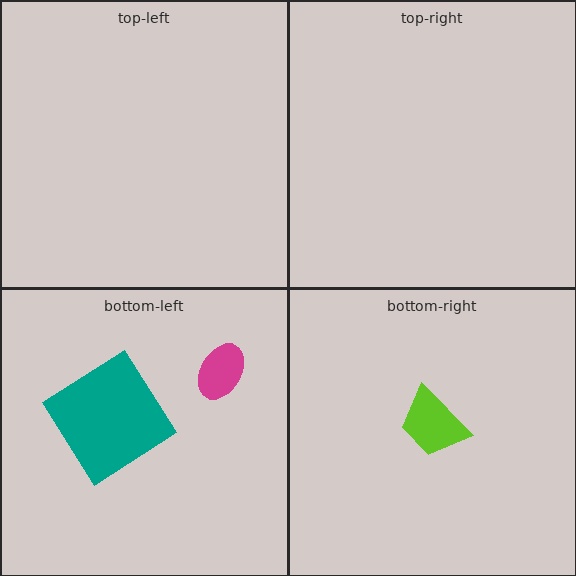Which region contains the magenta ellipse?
The bottom-left region.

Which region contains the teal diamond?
The bottom-left region.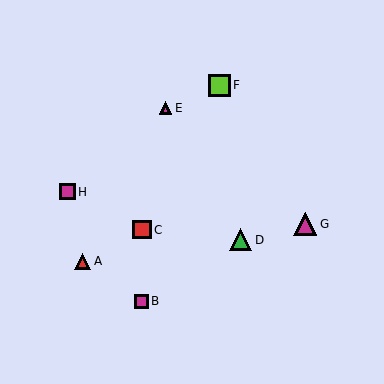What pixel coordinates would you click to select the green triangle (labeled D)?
Click at (241, 240) to select the green triangle D.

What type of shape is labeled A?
Shape A is a red triangle.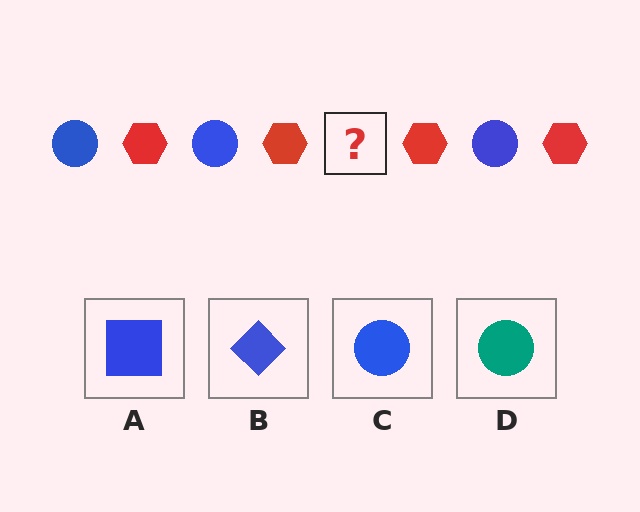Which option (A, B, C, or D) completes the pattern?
C.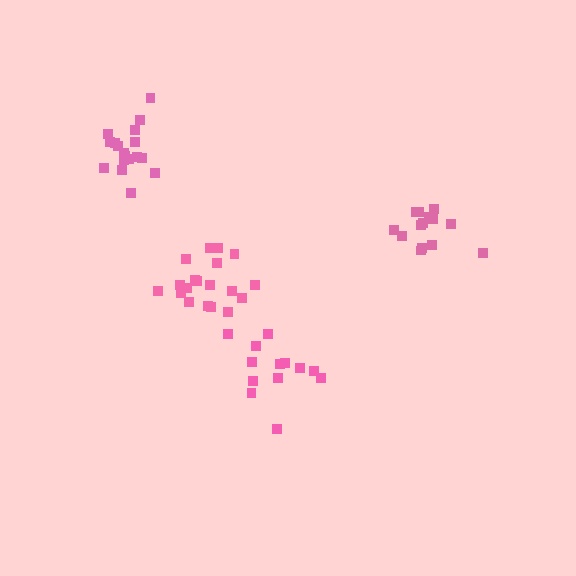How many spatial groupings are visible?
There are 4 spatial groupings.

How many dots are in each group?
Group 1: 19 dots, Group 2: 13 dots, Group 3: 14 dots, Group 4: 18 dots (64 total).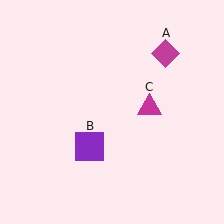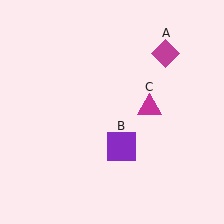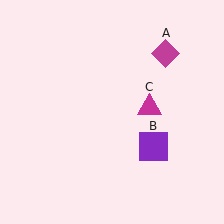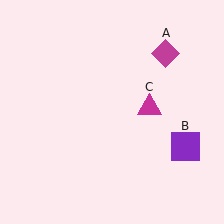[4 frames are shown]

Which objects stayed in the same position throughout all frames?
Magenta diamond (object A) and magenta triangle (object C) remained stationary.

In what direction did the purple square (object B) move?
The purple square (object B) moved right.